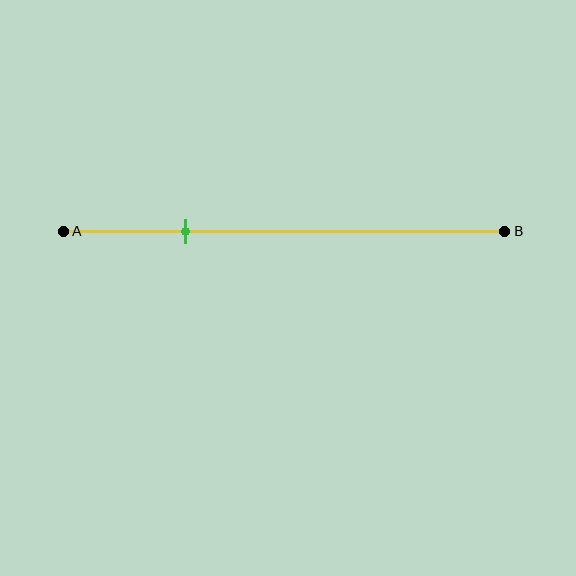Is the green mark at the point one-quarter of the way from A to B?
Yes, the mark is approximately at the one-quarter point.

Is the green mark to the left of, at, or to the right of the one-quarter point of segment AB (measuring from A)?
The green mark is approximately at the one-quarter point of segment AB.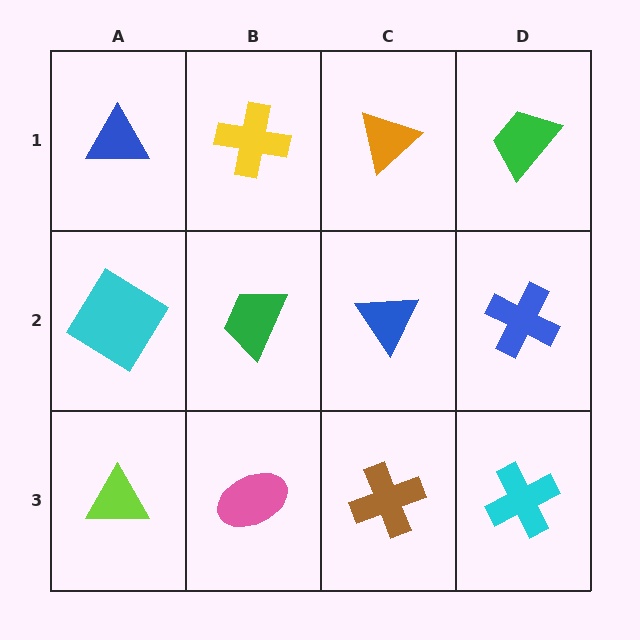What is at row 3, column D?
A cyan cross.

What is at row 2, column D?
A blue cross.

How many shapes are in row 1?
4 shapes.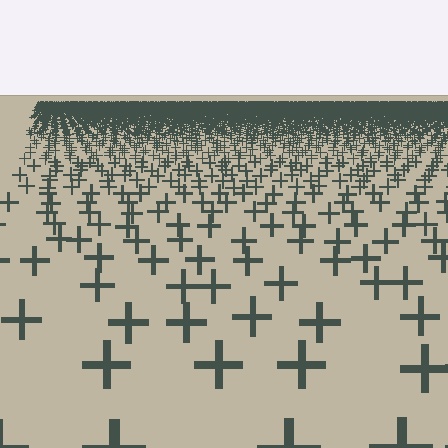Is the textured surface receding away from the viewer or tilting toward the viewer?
The surface is receding away from the viewer. Texture elements get smaller and denser toward the top.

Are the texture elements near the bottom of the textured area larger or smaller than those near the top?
Larger. Near the bottom, elements are closer to the viewer and appear at a bigger on-screen size.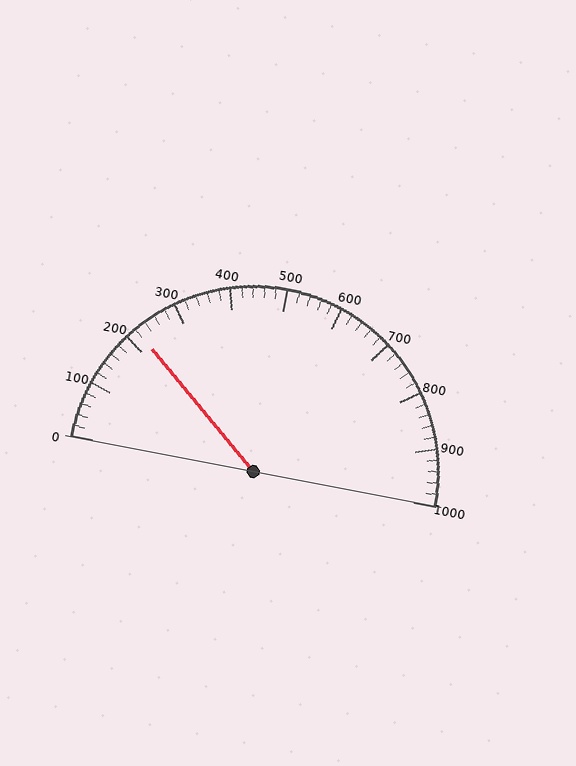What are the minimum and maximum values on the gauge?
The gauge ranges from 0 to 1000.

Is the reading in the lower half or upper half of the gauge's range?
The reading is in the lower half of the range (0 to 1000).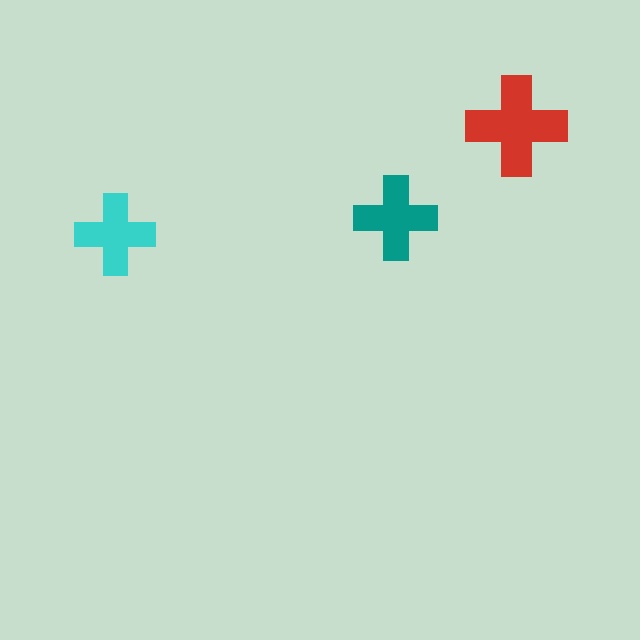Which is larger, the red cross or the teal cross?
The red one.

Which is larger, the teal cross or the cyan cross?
The teal one.